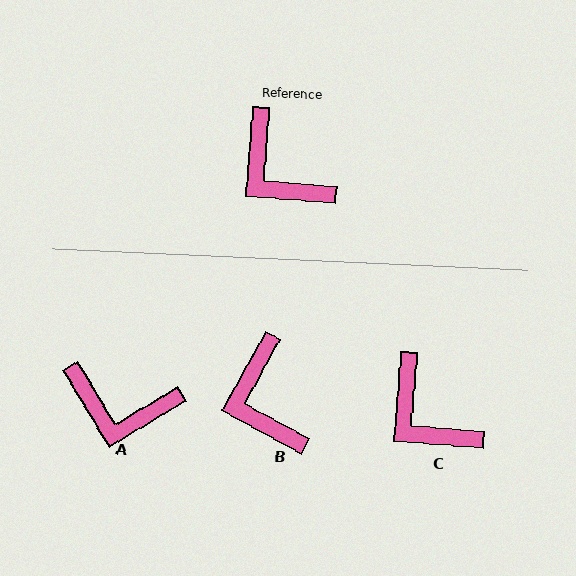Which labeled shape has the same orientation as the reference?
C.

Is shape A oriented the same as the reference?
No, it is off by about 35 degrees.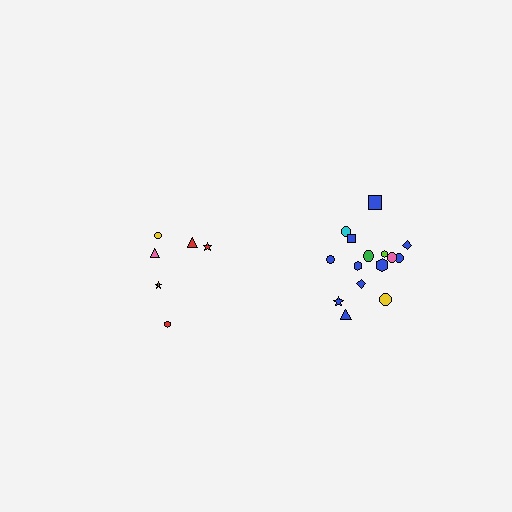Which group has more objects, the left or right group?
The right group.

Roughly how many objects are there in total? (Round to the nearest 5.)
Roughly 20 objects in total.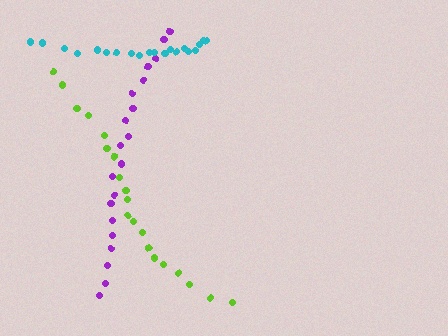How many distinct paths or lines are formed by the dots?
There are 3 distinct paths.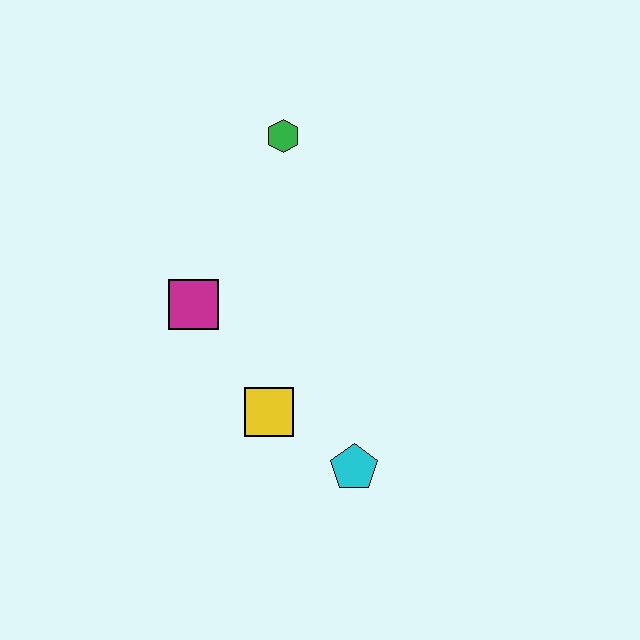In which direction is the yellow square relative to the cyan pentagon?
The yellow square is to the left of the cyan pentagon.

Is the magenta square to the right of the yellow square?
No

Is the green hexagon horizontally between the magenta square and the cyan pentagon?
Yes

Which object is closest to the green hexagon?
The magenta square is closest to the green hexagon.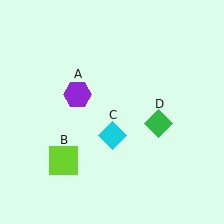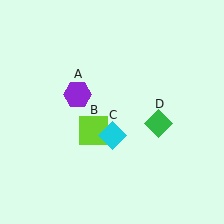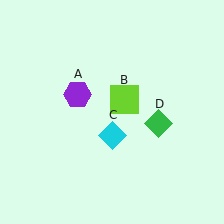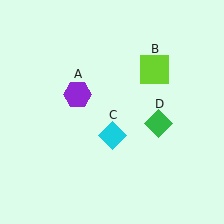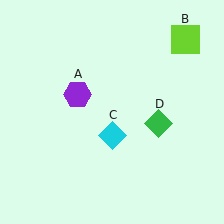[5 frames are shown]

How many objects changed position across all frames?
1 object changed position: lime square (object B).